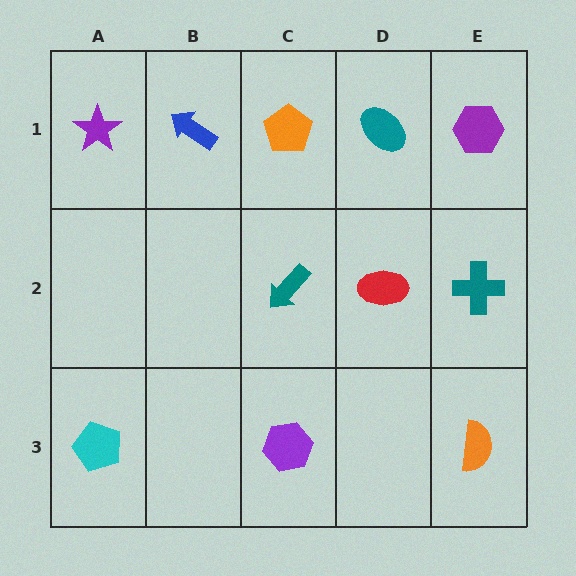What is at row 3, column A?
A cyan pentagon.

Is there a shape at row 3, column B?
No, that cell is empty.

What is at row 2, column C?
A teal arrow.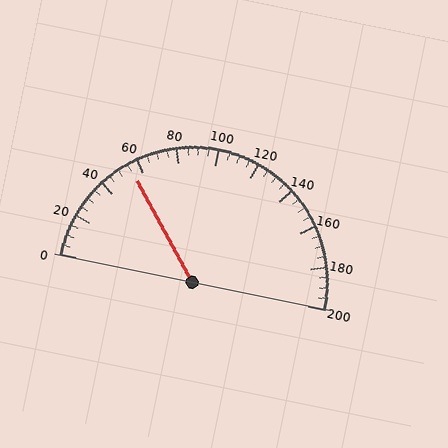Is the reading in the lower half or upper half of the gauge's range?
The reading is in the lower half of the range (0 to 200).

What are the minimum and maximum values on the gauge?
The gauge ranges from 0 to 200.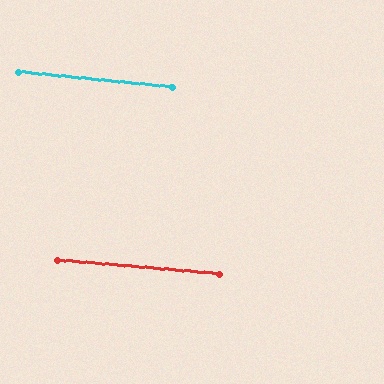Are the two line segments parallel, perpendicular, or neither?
Parallel — their directions differ by only 0.4°.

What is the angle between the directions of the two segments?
Approximately 0 degrees.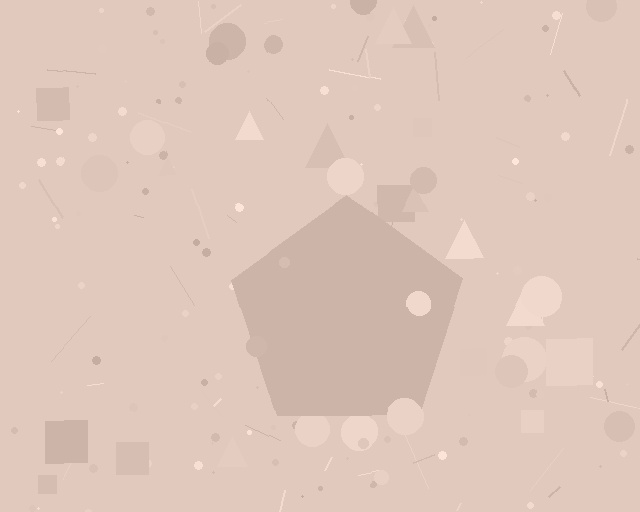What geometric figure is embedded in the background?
A pentagon is embedded in the background.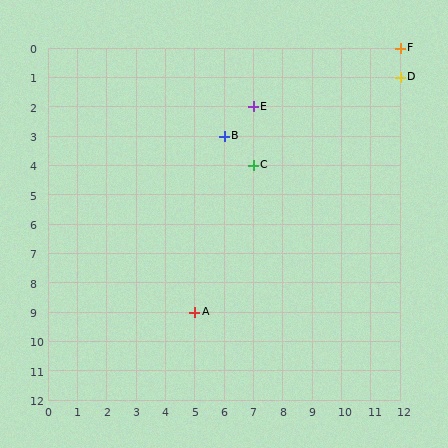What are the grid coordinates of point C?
Point C is at grid coordinates (7, 4).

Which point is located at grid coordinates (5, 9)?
Point A is at (5, 9).